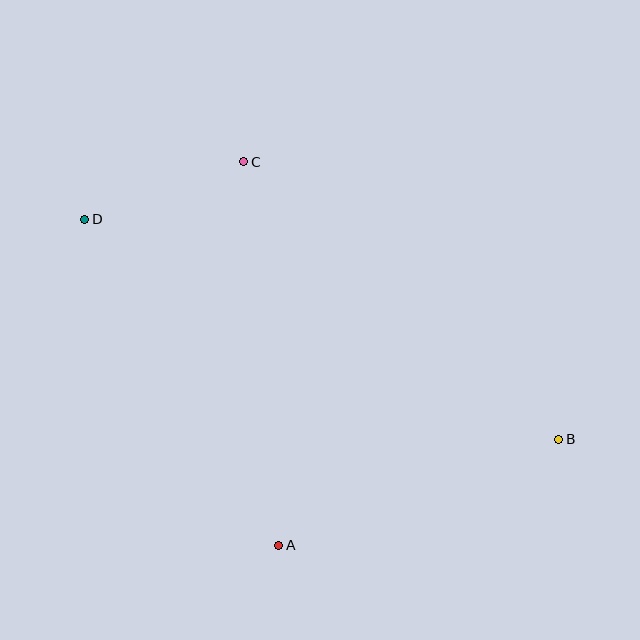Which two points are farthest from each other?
Points B and D are farthest from each other.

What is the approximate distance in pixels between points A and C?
The distance between A and C is approximately 385 pixels.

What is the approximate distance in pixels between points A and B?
The distance between A and B is approximately 299 pixels.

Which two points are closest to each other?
Points C and D are closest to each other.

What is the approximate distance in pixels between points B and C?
The distance between B and C is approximately 419 pixels.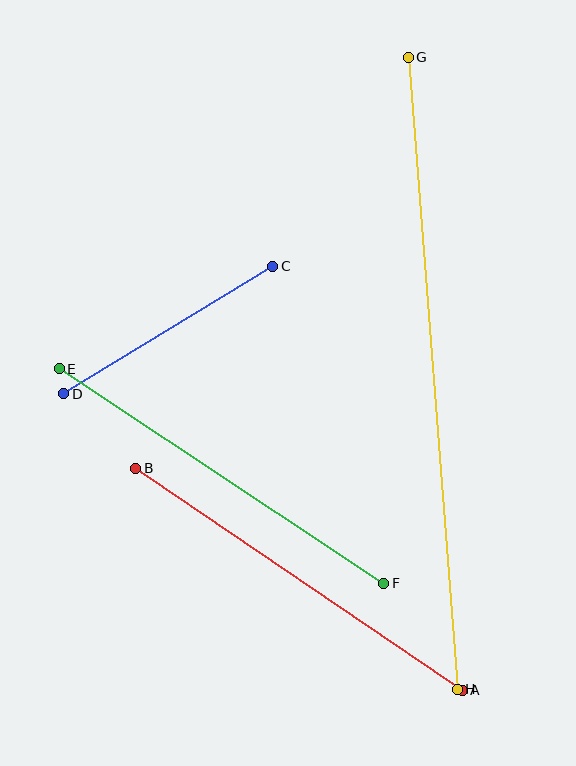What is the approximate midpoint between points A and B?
The midpoint is at approximately (299, 579) pixels.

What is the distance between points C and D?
The distance is approximately 245 pixels.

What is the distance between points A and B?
The distance is approximately 395 pixels.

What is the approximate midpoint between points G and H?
The midpoint is at approximately (433, 373) pixels.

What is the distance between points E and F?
The distance is approximately 389 pixels.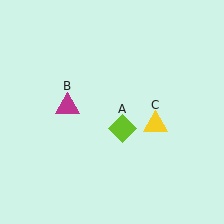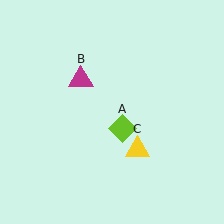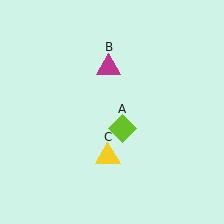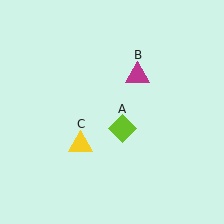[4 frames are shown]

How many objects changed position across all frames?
2 objects changed position: magenta triangle (object B), yellow triangle (object C).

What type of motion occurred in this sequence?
The magenta triangle (object B), yellow triangle (object C) rotated clockwise around the center of the scene.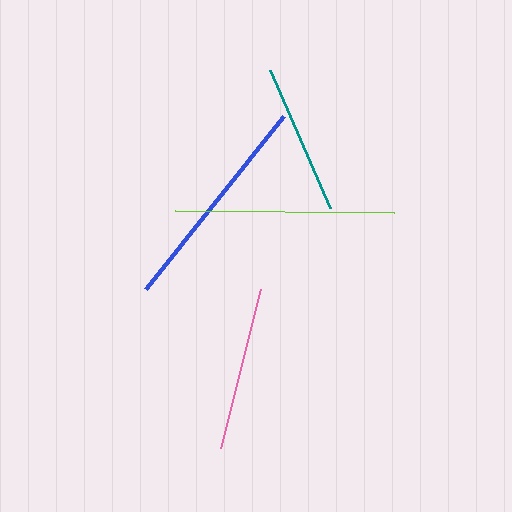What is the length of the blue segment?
The blue segment is approximately 222 pixels long.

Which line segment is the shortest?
The teal line is the shortest at approximately 150 pixels.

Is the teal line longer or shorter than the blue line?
The blue line is longer than the teal line.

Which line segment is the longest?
The blue line is the longest at approximately 222 pixels.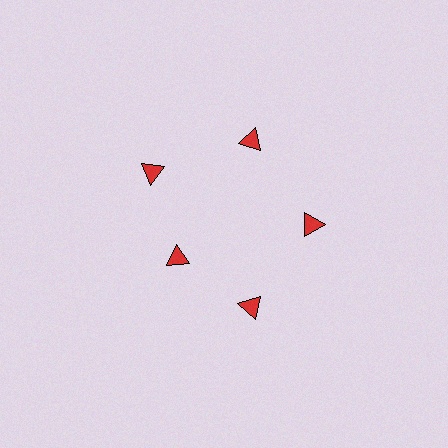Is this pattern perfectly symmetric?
No. The 5 red triangles are arranged in a ring, but one element near the 8 o'clock position is pulled inward toward the center, breaking the 5-fold rotational symmetry.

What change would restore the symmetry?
The symmetry would be restored by moving it outward, back onto the ring so that all 5 triangles sit at equal angles and equal distance from the center.